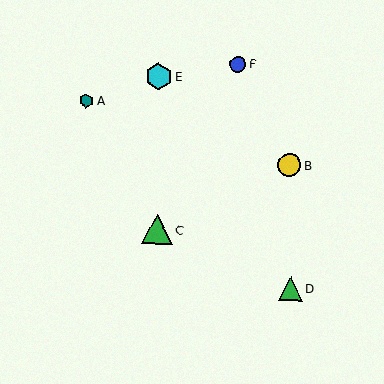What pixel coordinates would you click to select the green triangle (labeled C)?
Click at (157, 229) to select the green triangle C.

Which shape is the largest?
The green triangle (labeled C) is the largest.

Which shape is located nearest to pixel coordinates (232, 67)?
The blue circle (labeled F) at (238, 64) is nearest to that location.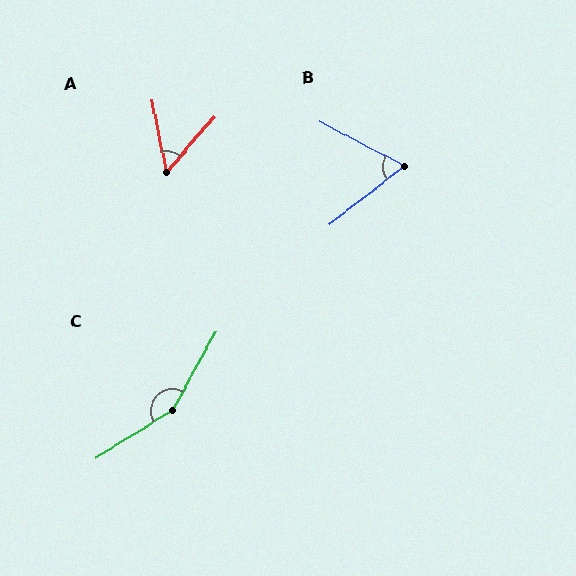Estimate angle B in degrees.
Approximately 66 degrees.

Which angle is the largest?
C, at approximately 151 degrees.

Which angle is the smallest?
A, at approximately 52 degrees.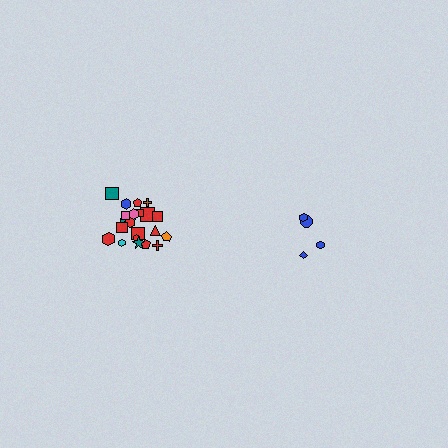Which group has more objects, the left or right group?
The left group.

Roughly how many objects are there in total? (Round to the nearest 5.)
Roughly 25 objects in total.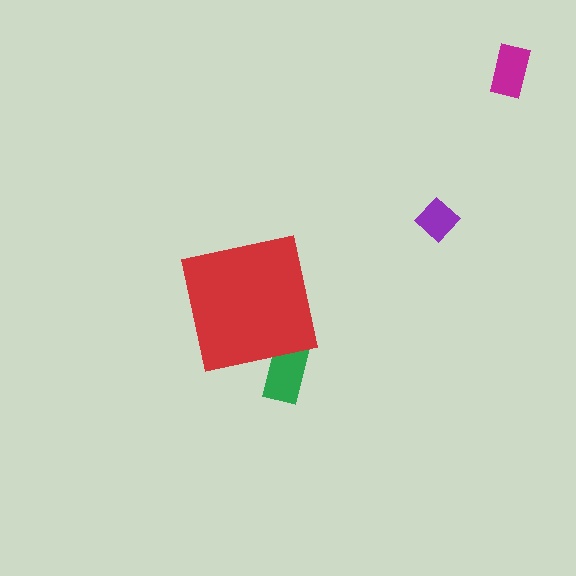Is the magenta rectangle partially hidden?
No, the magenta rectangle is fully visible.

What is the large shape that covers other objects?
A red square.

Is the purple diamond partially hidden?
No, the purple diamond is fully visible.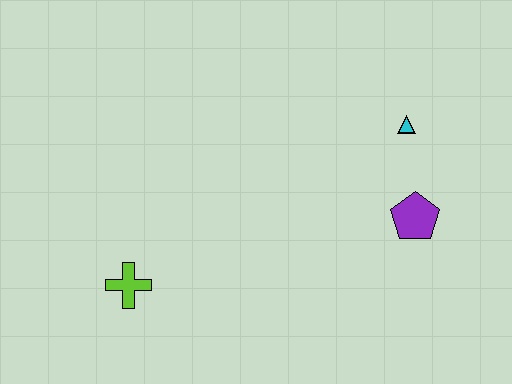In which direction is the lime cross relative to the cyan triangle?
The lime cross is to the left of the cyan triangle.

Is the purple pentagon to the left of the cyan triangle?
No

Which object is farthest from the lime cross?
The cyan triangle is farthest from the lime cross.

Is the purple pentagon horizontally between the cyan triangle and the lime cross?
No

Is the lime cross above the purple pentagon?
No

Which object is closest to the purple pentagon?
The cyan triangle is closest to the purple pentagon.